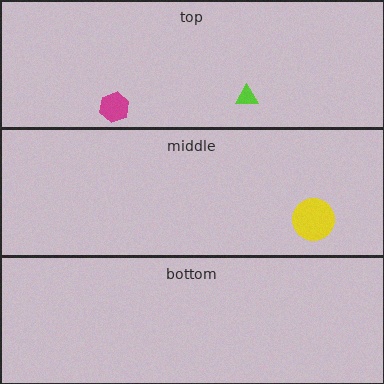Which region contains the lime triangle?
The top region.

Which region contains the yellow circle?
The middle region.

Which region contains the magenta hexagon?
The top region.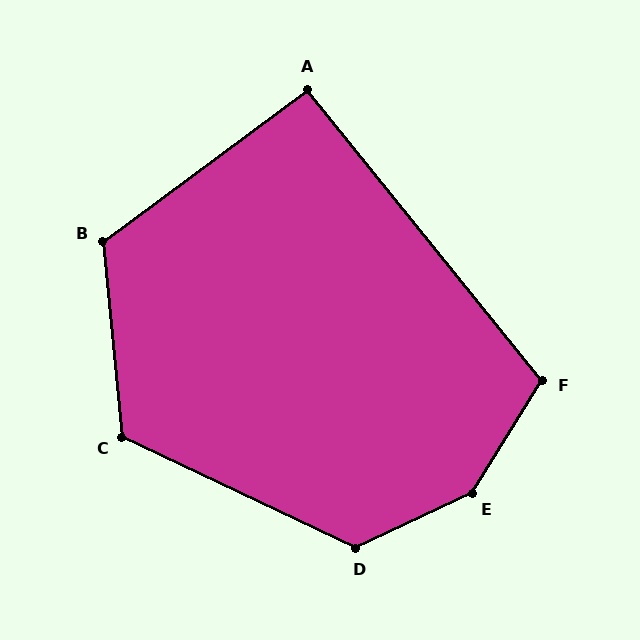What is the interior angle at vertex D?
Approximately 130 degrees (obtuse).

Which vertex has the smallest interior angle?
A, at approximately 92 degrees.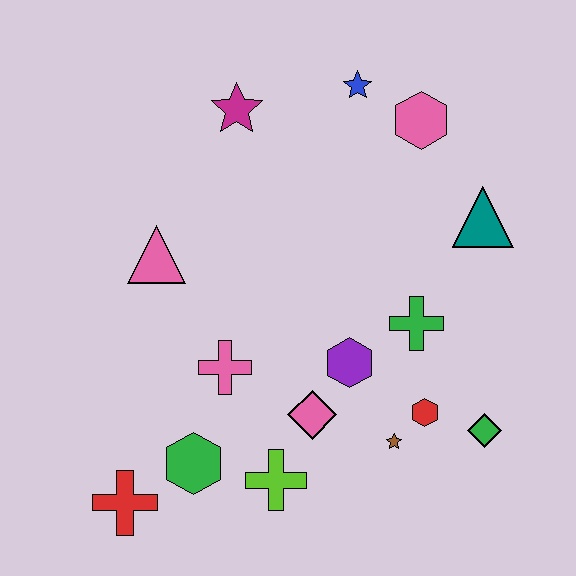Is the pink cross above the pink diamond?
Yes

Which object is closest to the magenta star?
The blue star is closest to the magenta star.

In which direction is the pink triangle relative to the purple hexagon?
The pink triangle is to the left of the purple hexagon.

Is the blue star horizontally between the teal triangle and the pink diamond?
Yes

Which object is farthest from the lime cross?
The blue star is farthest from the lime cross.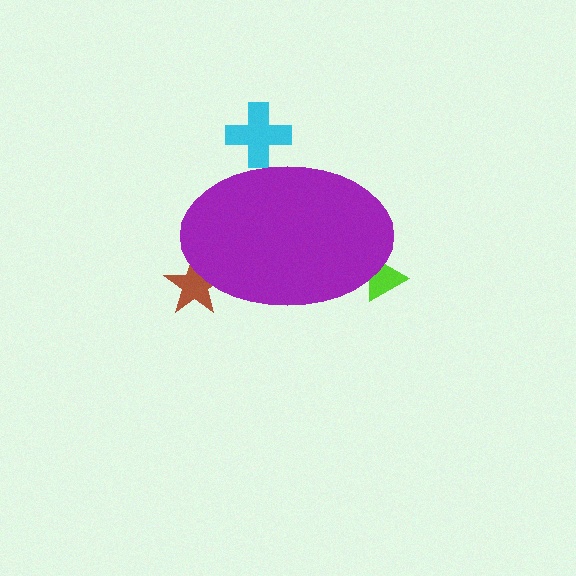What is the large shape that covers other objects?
A purple ellipse.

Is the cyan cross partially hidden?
Yes, the cyan cross is partially hidden behind the purple ellipse.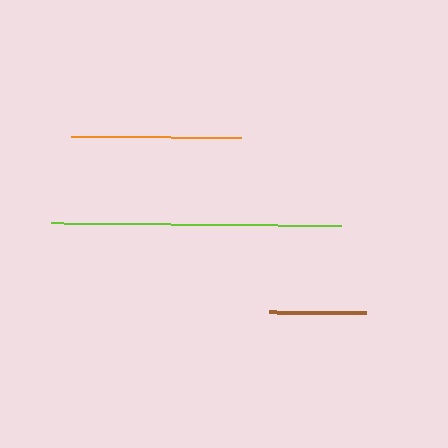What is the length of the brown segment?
The brown segment is approximately 97 pixels long.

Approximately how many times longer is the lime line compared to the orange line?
The lime line is approximately 1.7 times the length of the orange line.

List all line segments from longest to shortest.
From longest to shortest: lime, orange, brown.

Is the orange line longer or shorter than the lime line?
The lime line is longer than the orange line.